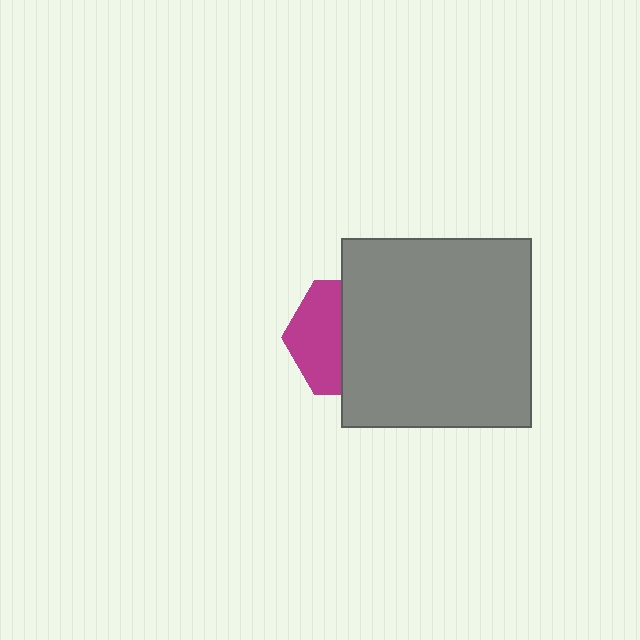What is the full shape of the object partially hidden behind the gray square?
The partially hidden object is a magenta hexagon.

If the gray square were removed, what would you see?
You would see the complete magenta hexagon.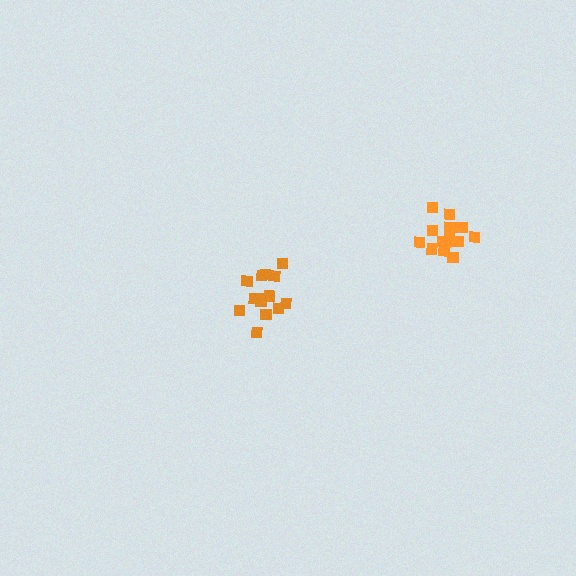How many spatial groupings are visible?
There are 2 spatial groupings.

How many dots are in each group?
Group 1: 14 dots, Group 2: 15 dots (29 total).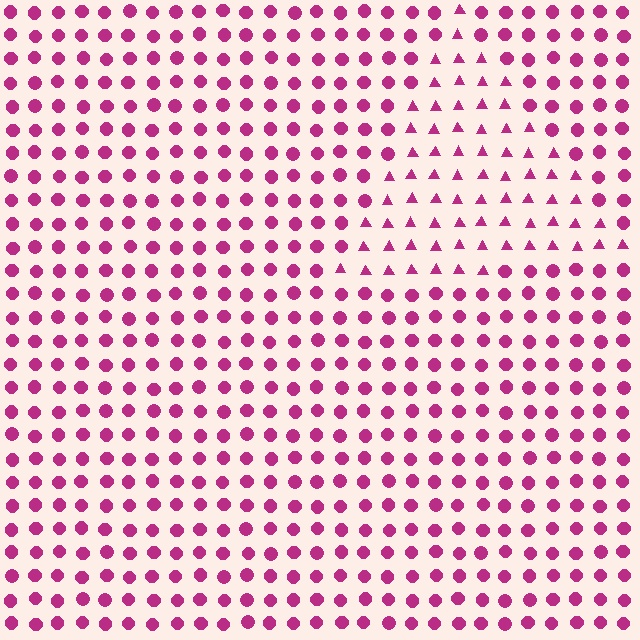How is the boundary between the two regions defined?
The boundary is defined by a change in element shape: triangles inside vs. circles outside. All elements share the same color and spacing.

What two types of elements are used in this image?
The image uses triangles inside the triangle region and circles outside it.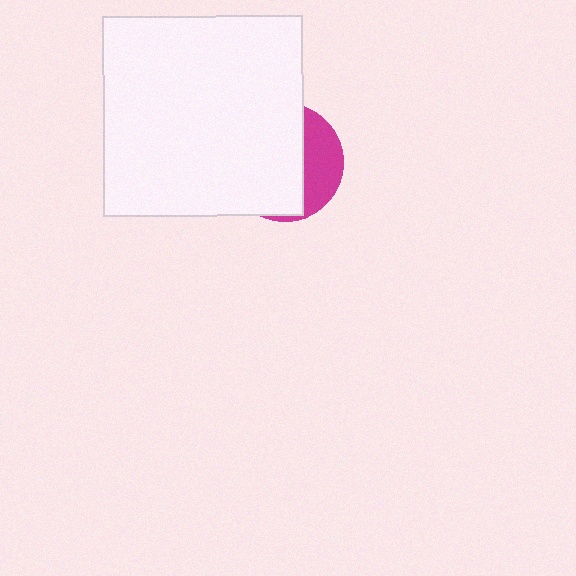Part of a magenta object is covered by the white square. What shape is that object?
It is a circle.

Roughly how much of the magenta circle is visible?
A small part of it is visible (roughly 31%).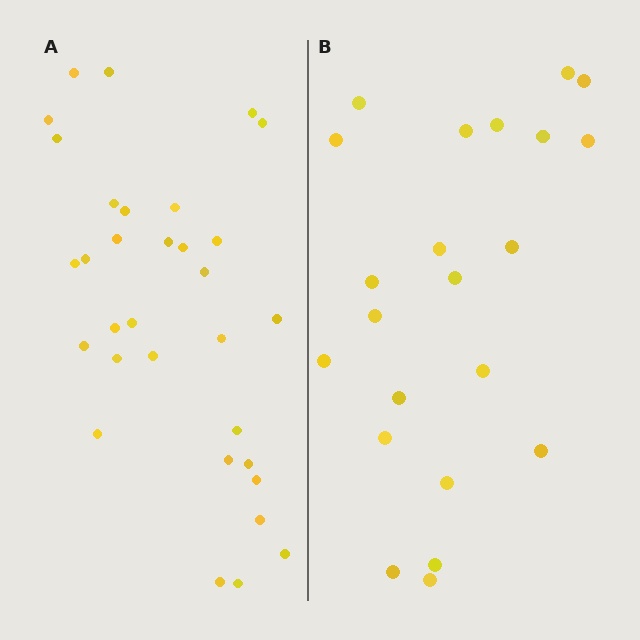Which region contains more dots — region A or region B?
Region A (the left region) has more dots.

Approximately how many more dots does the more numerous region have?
Region A has roughly 10 or so more dots than region B.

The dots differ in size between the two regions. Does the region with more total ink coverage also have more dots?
No. Region B has more total ink coverage because its dots are larger, but region A actually contains more individual dots. Total area can be misleading — the number of items is what matters here.